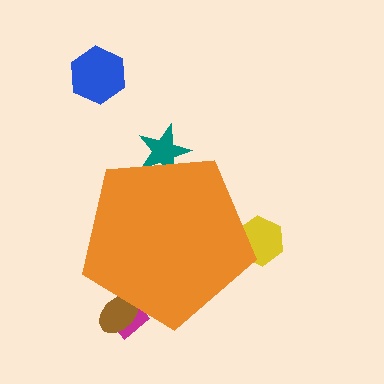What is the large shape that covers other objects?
An orange pentagon.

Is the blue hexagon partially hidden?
No, the blue hexagon is fully visible.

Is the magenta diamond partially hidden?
Yes, the magenta diamond is partially hidden behind the orange pentagon.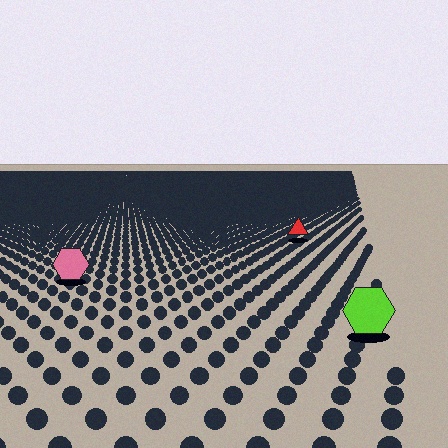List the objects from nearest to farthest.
From nearest to farthest: the lime hexagon, the pink hexagon, the red triangle.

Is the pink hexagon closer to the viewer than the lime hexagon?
No. The lime hexagon is closer — you can tell from the texture gradient: the ground texture is coarser near it.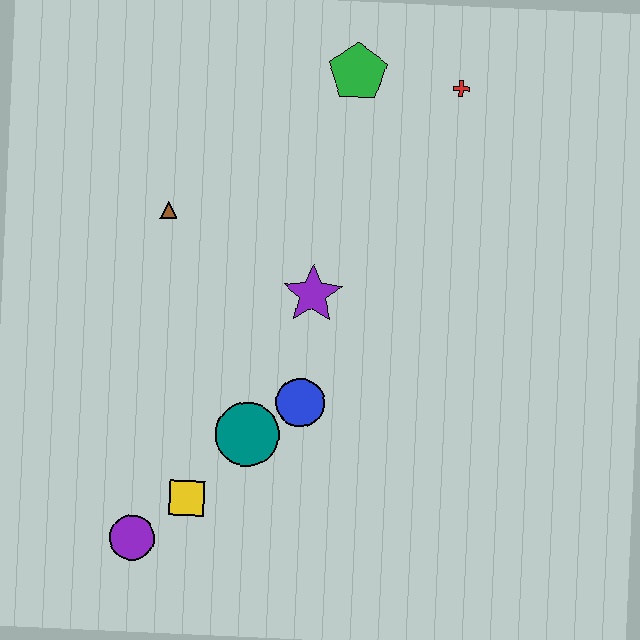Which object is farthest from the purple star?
The purple circle is farthest from the purple star.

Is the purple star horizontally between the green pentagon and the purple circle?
Yes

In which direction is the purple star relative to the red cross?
The purple star is below the red cross.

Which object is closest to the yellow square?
The purple circle is closest to the yellow square.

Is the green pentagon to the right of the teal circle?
Yes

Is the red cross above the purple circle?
Yes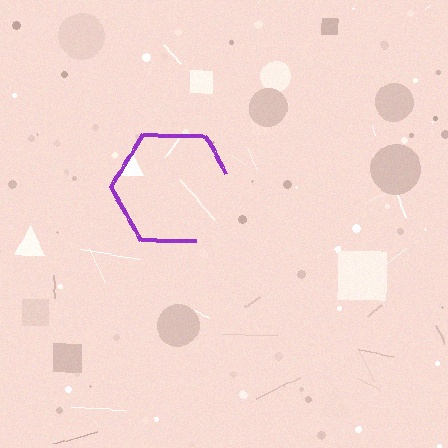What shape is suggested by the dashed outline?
The dashed outline suggests a hexagon.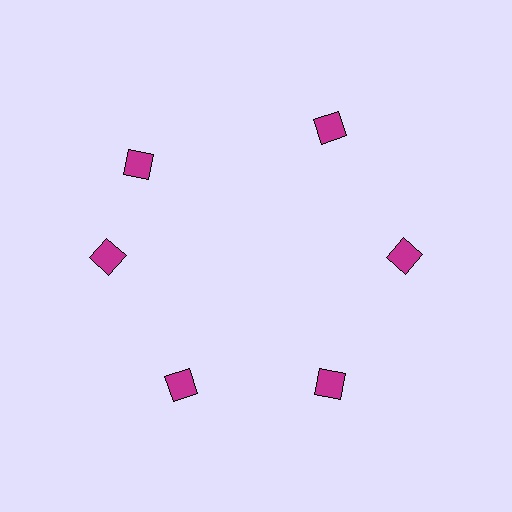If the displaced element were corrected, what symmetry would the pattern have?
It would have 6-fold rotational symmetry — the pattern would map onto itself every 60 degrees.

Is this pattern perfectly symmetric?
No. The 6 magenta diamonds are arranged in a ring, but one element near the 11 o'clock position is rotated out of alignment along the ring, breaking the 6-fold rotational symmetry.